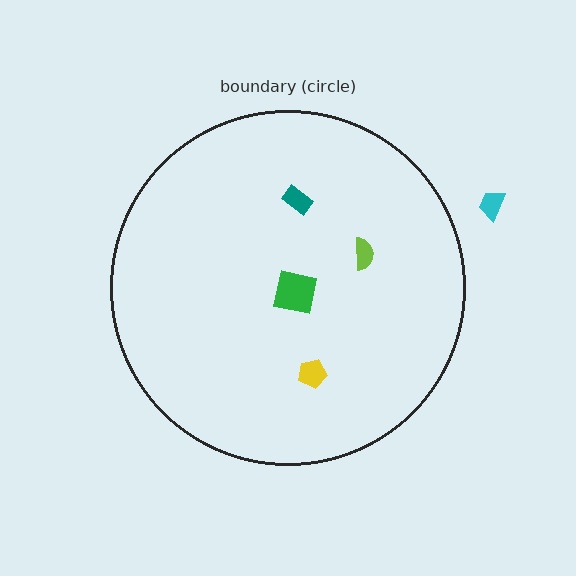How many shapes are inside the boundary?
4 inside, 1 outside.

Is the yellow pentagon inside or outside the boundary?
Inside.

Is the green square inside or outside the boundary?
Inside.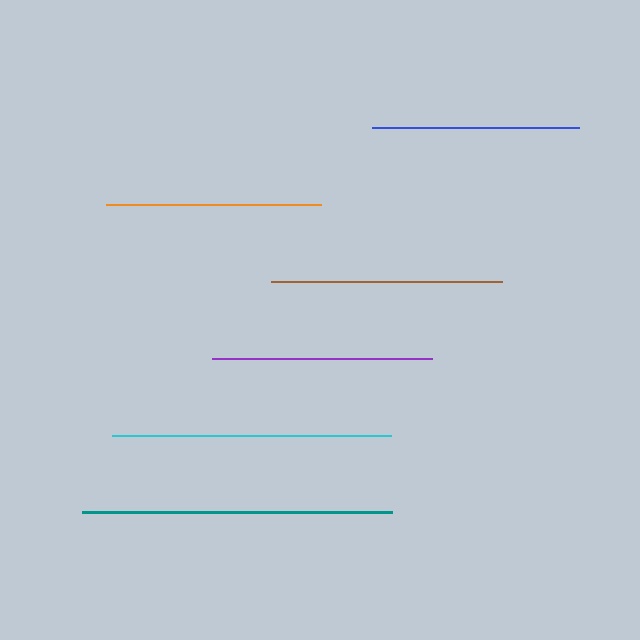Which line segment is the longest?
The teal line is the longest at approximately 309 pixels.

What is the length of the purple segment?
The purple segment is approximately 220 pixels long.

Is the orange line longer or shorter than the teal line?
The teal line is longer than the orange line.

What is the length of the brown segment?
The brown segment is approximately 231 pixels long.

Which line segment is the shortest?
The blue line is the shortest at approximately 207 pixels.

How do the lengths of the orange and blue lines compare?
The orange and blue lines are approximately the same length.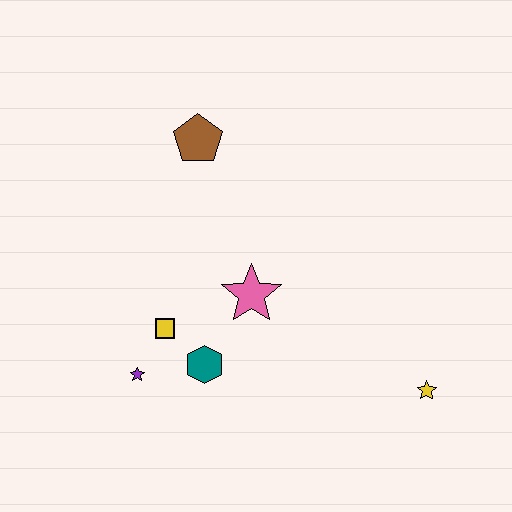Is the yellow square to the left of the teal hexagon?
Yes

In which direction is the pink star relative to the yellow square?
The pink star is to the right of the yellow square.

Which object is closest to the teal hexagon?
The yellow square is closest to the teal hexagon.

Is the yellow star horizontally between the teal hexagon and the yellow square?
No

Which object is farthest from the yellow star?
The brown pentagon is farthest from the yellow star.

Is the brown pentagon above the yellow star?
Yes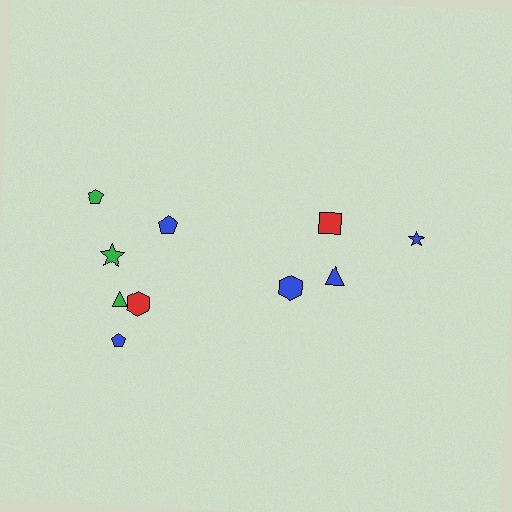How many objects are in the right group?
There are 4 objects.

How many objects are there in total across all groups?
There are 10 objects.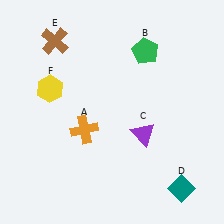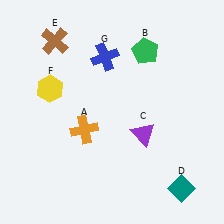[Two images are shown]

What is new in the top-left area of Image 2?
A blue cross (G) was added in the top-left area of Image 2.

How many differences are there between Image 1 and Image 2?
There is 1 difference between the two images.